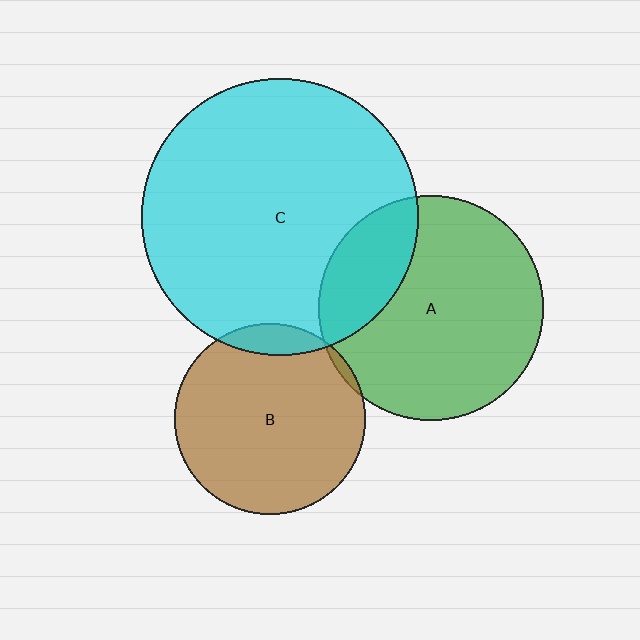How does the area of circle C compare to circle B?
Approximately 2.1 times.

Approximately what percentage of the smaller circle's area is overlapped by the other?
Approximately 10%.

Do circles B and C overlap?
Yes.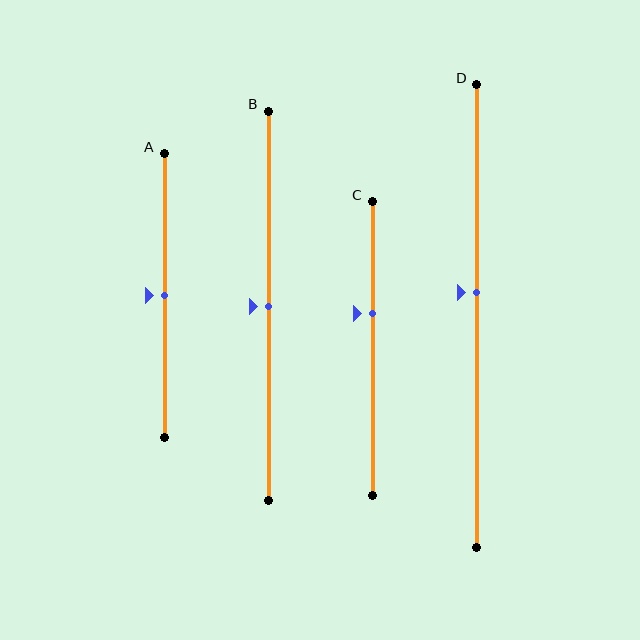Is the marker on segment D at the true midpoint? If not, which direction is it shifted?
No, the marker on segment D is shifted upward by about 5% of the segment length.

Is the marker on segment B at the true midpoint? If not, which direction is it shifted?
Yes, the marker on segment B is at the true midpoint.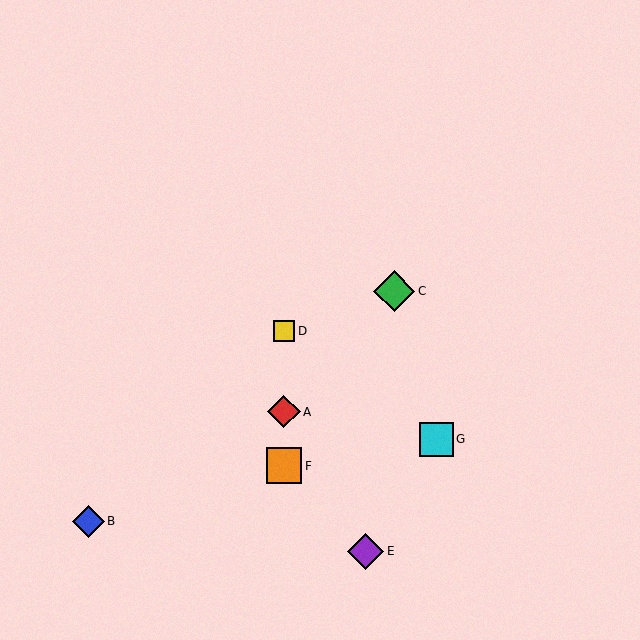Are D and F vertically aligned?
Yes, both are at x≈284.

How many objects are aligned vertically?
3 objects (A, D, F) are aligned vertically.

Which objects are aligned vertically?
Objects A, D, F are aligned vertically.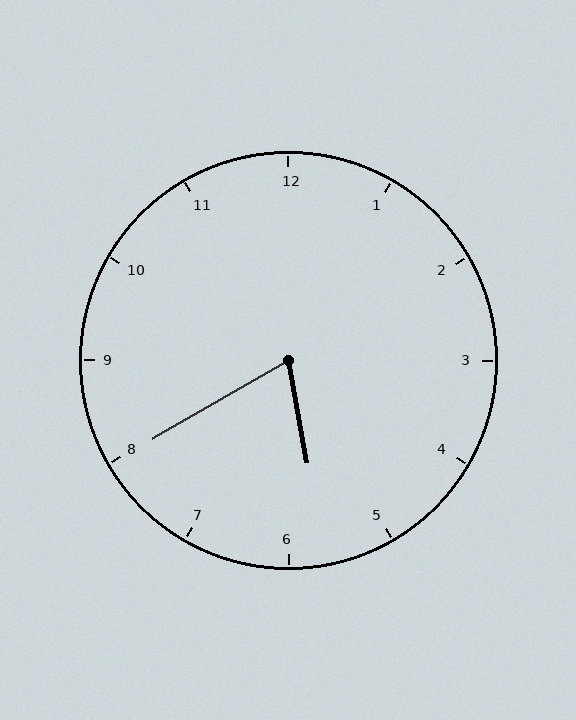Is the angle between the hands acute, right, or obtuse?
It is acute.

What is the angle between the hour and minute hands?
Approximately 70 degrees.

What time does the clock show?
5:40.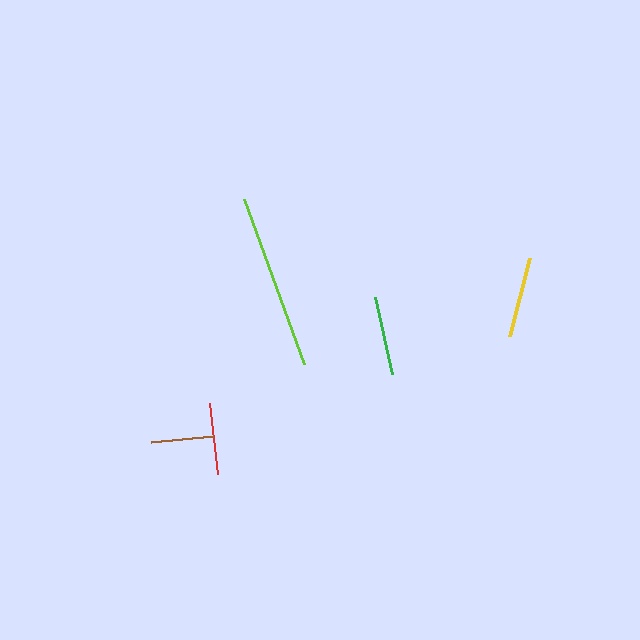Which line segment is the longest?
The lime line is the longest at approximately 176 pixels.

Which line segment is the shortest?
The brown line is the shortest at approximately 63 pixels.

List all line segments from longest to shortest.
From longest to shortest: lime, yellow, green, red, brown.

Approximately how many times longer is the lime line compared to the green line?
The lime line is approximately 2.2 times the length of the green line.